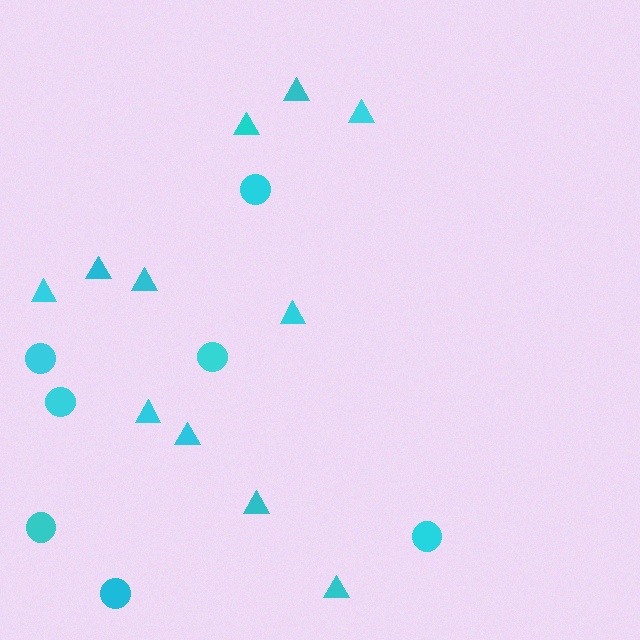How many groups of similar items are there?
There are 2 groups: one group of triangles (11) and one group of circles (7).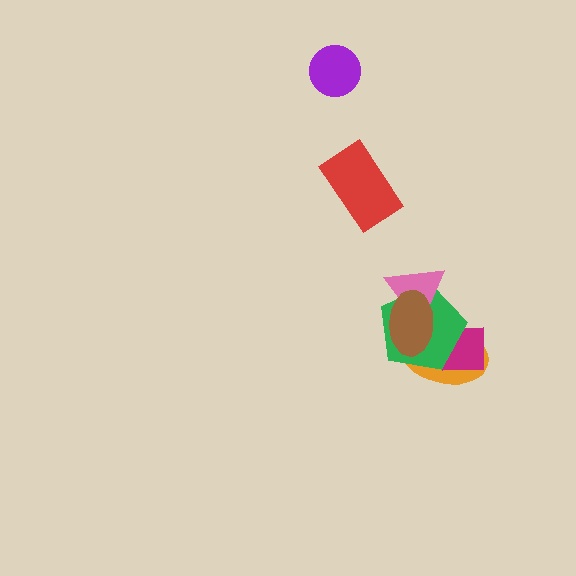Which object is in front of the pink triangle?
The brown ellipse is in front of the pink triangle.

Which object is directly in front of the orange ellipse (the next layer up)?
The magenta square is directly in front of the orange ellipse.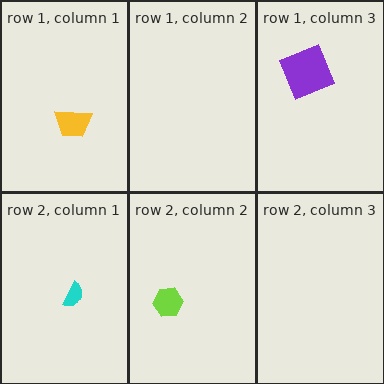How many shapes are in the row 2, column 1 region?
1.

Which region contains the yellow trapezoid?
The row 1, column 1 region.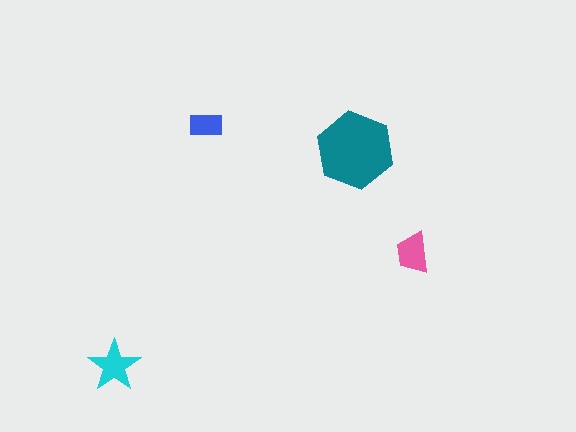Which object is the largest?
The teal hexagon.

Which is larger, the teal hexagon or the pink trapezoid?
The teal hexagon.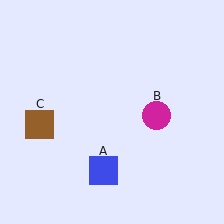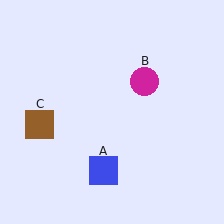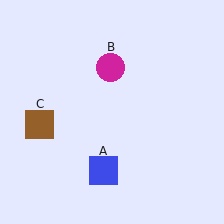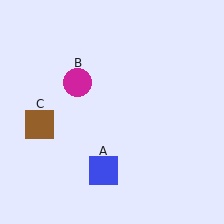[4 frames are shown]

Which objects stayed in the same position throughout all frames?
Blue square (object A) and brown square (object C) remained stationary.